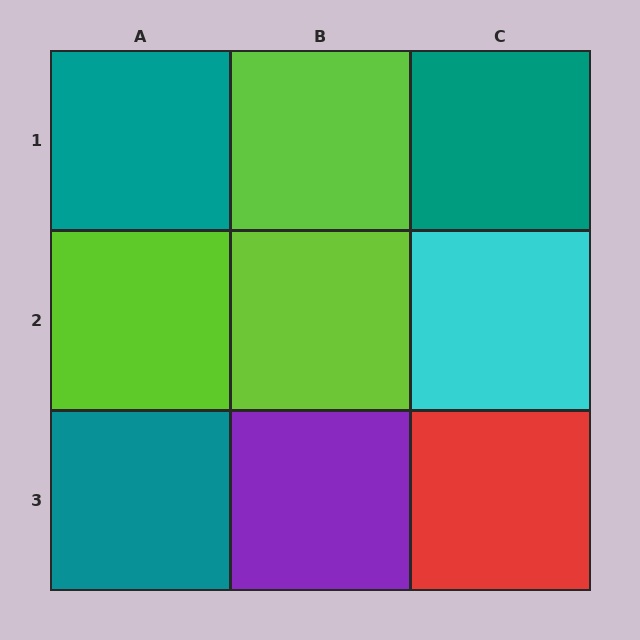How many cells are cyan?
1 cell is cyan.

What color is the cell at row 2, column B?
Lime.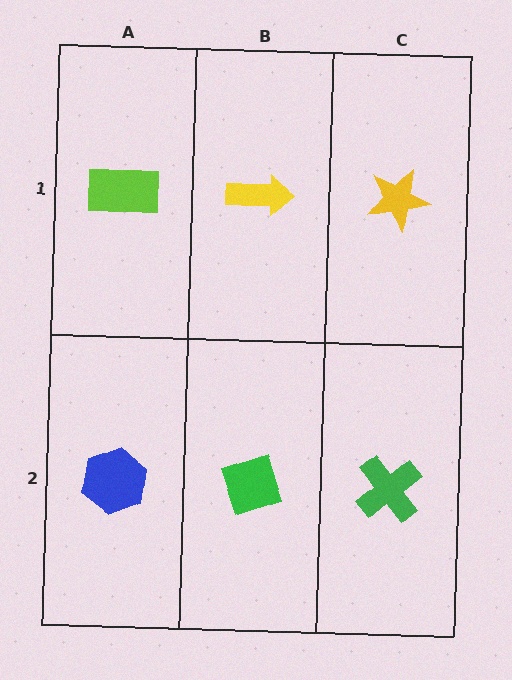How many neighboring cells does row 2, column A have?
2.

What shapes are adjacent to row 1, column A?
A blue hexagon (row 2, column A), a yellow arrow (row 1, column B).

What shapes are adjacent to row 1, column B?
A green diamond (row 2, column B), a lime rectangle (row 1, column A), a yellow star (row 1, column C).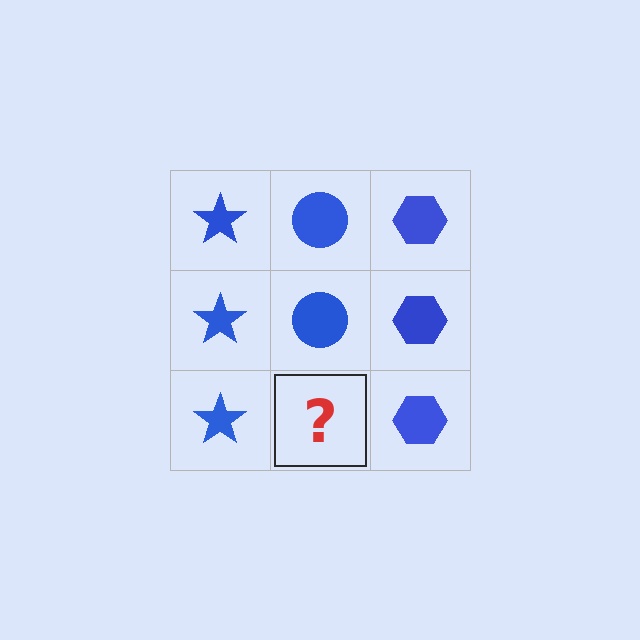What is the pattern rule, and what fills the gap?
The rule is that each column has a consistent shape. The gap should be filled with a blue circle.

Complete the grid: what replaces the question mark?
The question mark should be replaced with a blue circle.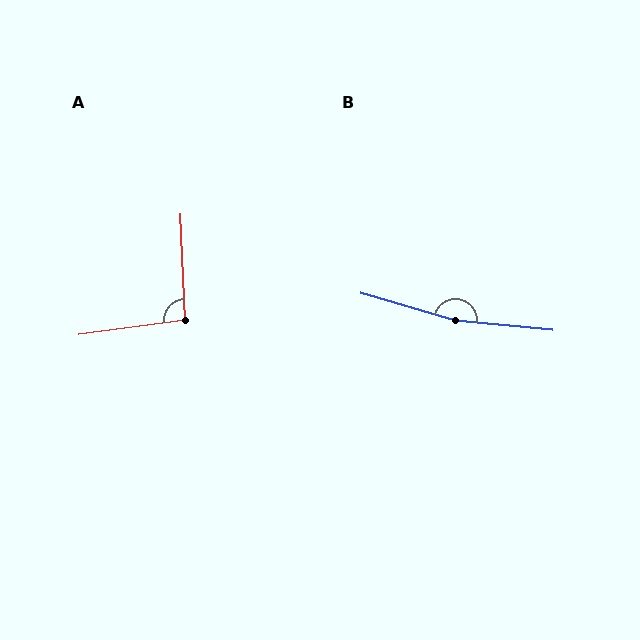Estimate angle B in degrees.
Approximately 170 degrees.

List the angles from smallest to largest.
A (95°), B (170°).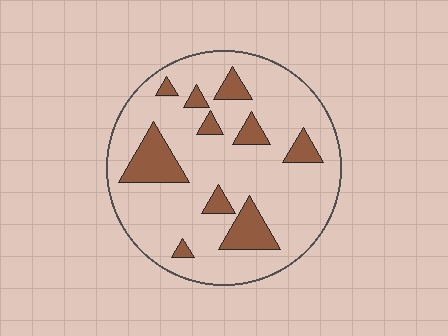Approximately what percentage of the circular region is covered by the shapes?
Approximately 20%.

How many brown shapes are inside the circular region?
10.